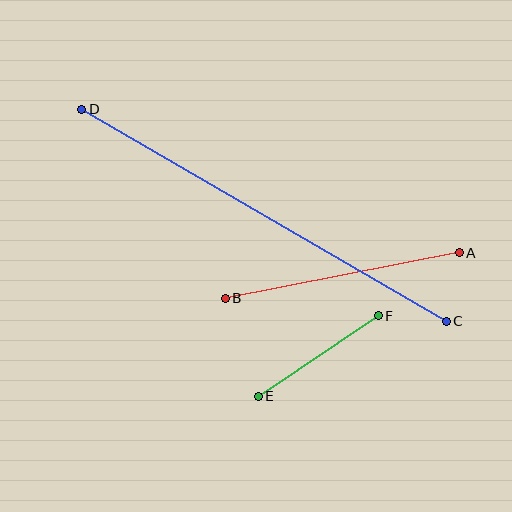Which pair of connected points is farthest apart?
Points C and D are farthest apart.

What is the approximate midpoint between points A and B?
The midpoint is at approximately (342, 275) pixels.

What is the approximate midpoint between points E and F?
The midpoint is at approximately (318, 356) pixels.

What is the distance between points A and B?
The distance is approximately 238 pixels.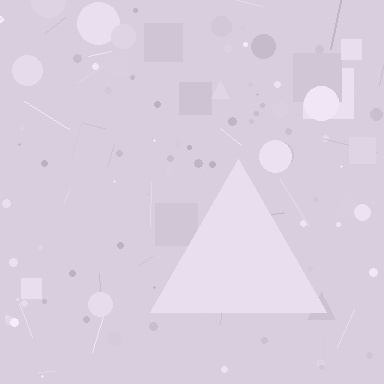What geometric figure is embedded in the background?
A triangle is embedded in the background.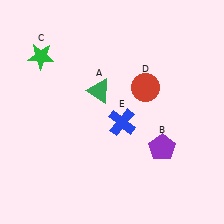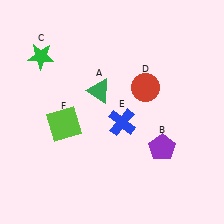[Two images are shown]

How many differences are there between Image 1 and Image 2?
There is 1 difference between the two images.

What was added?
A lime square (F) was added in Image 2.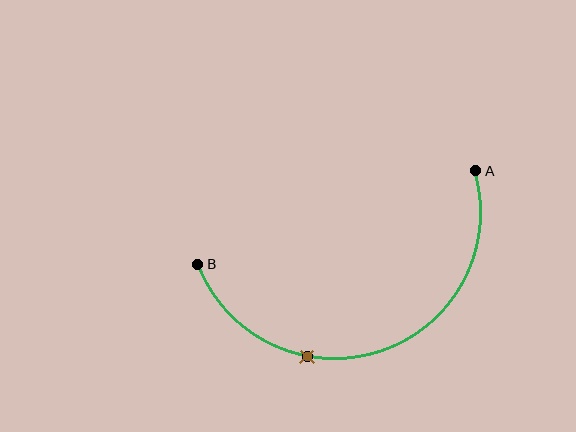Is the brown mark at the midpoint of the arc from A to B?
No. The brown mark lies on the arc but is closer to endpoint B. The arc midpoint would be at the point on the curve equidistant along the arc from both A and B.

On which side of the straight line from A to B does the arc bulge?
The arc bulges below the straight line connecting A and B.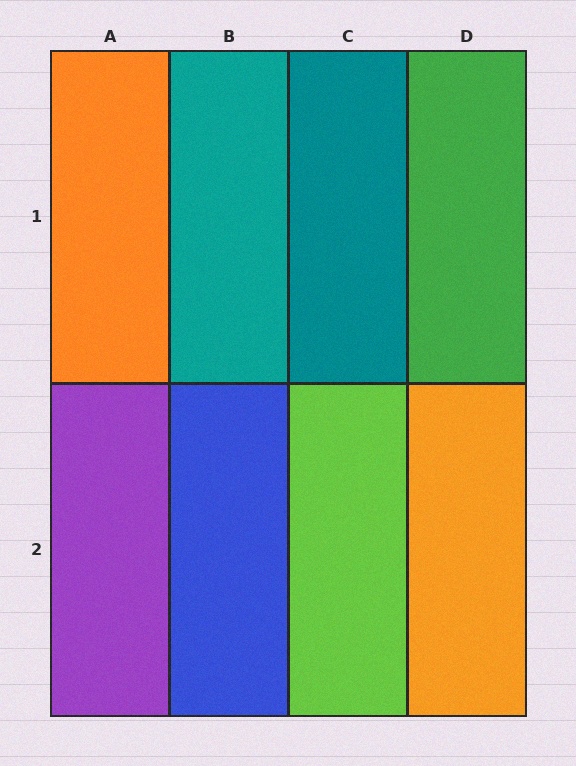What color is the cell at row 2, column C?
Lime.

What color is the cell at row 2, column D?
Orange.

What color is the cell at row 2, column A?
Purple.